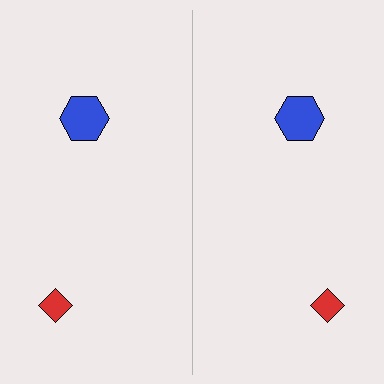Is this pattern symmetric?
Yes, this pattern has bilateral (reflection) symmetry.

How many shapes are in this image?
There are 4 shapes in this image.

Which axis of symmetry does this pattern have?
The pattern has a vertical axis of symmetry running through the center of the image.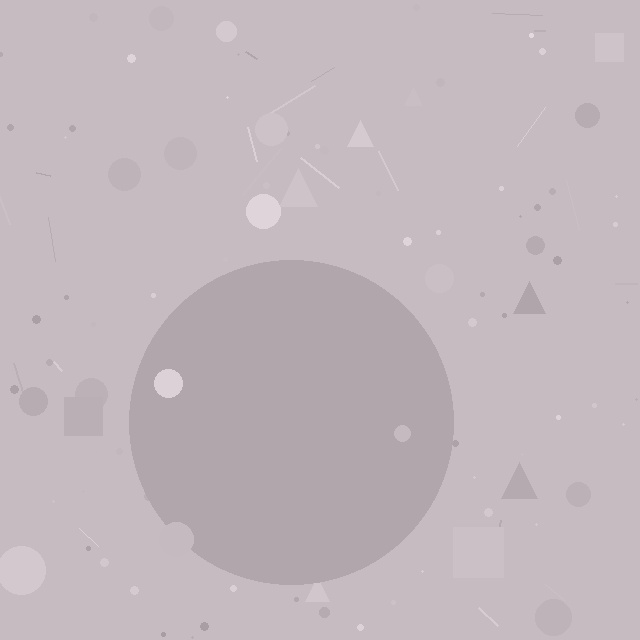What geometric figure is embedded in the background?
A circle is embedded in the background.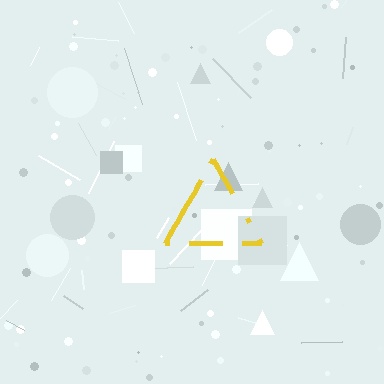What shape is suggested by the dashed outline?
The dashed outline suggests a triangle.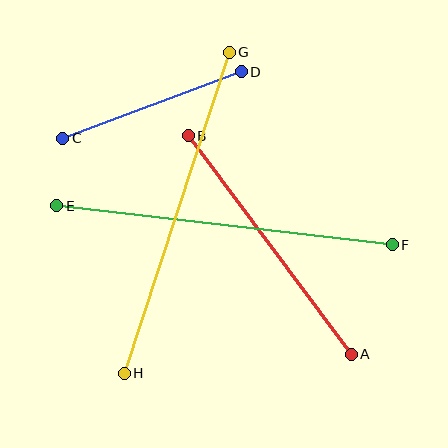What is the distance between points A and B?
The distance is approximately 272 pixels.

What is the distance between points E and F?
The distance is approximately 338 pixels.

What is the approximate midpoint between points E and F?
The midpoint is at approximately (225, 225) pixels.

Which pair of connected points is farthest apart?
Points E and F are farthest apart.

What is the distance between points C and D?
The distance is approximately 191 pixels.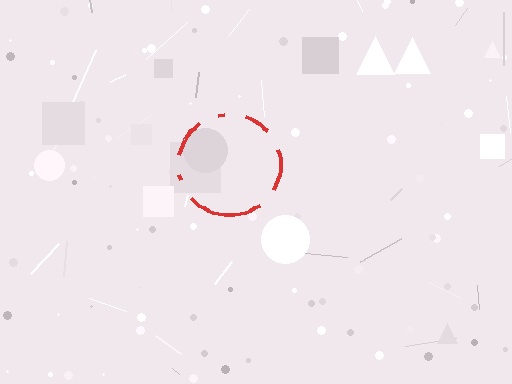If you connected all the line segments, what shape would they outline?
They would outline a circle.